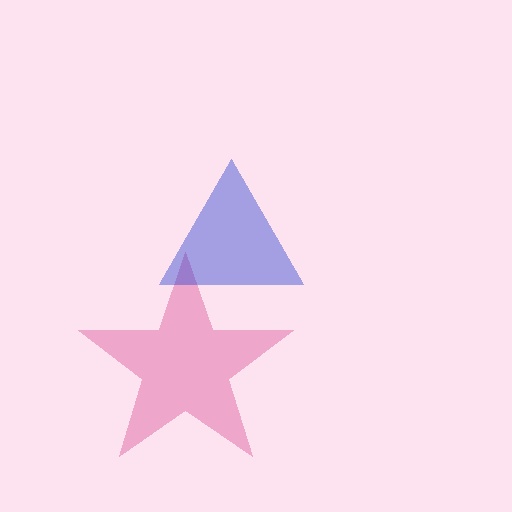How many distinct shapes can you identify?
There are 2 distinct shapes: a pink star, a blue triangle.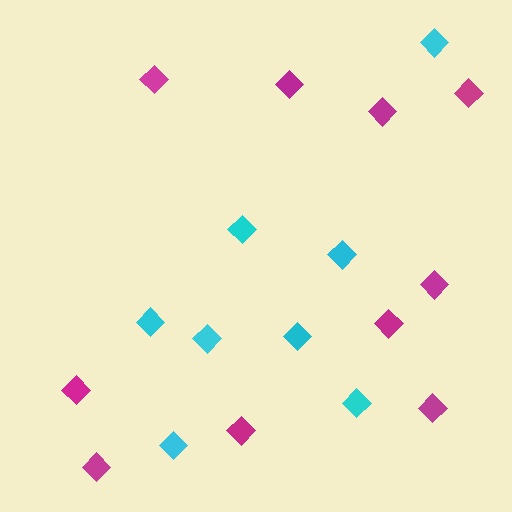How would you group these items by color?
There are 2 groups: one group of cyan diamonds (8) and one group of magenta diamonds (10).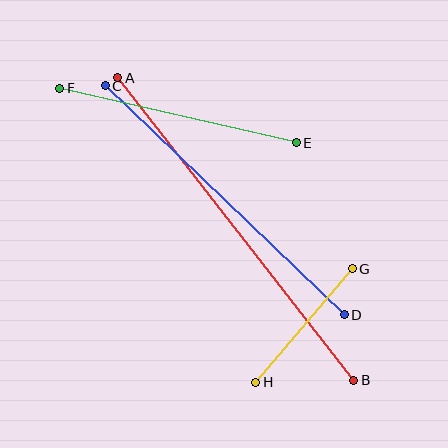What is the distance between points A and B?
The distance is approximately 384 pixels.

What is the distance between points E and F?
The distance is approximately 243 pixels.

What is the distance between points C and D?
The distance is approximately 331 pixels.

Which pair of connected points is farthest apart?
Points A and B are farthest apart.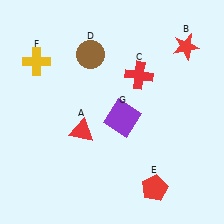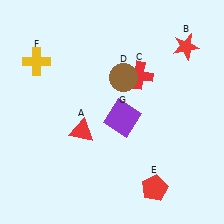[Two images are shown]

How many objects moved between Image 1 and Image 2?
1 object moved between the two images.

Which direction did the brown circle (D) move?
The brown circle (D) moved right.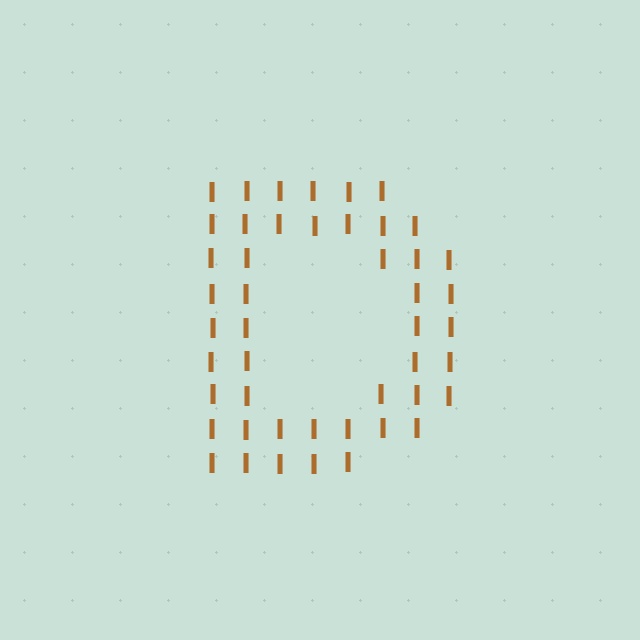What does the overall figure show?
The overall figure shows the letter D.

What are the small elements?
The small elements are letter I's.